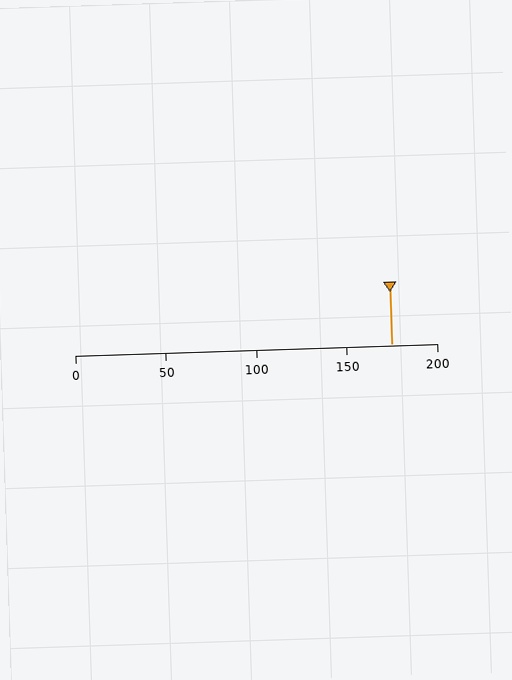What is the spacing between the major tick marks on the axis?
The major ticks are spaced 50 apart.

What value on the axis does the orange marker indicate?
The marker indicates approximately 175.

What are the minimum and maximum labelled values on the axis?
The axis runs from 0 to 200.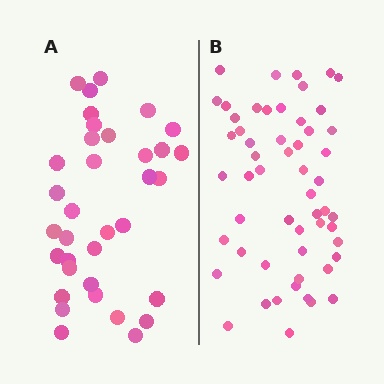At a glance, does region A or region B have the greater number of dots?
Region B (the right region) has more dots.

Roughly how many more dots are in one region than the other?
Region B has approximately 20 more dots than region A.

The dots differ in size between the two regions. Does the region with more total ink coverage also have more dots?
No. Region A has more total ink coverage because its dots are larger, but region B actually contains more individual dots. Total area can be misleading — the number of items is what matters here.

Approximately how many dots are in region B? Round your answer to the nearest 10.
About 60 dots. (The exact count is 55, which rounds to 60.)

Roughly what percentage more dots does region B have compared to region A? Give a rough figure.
About 55% more.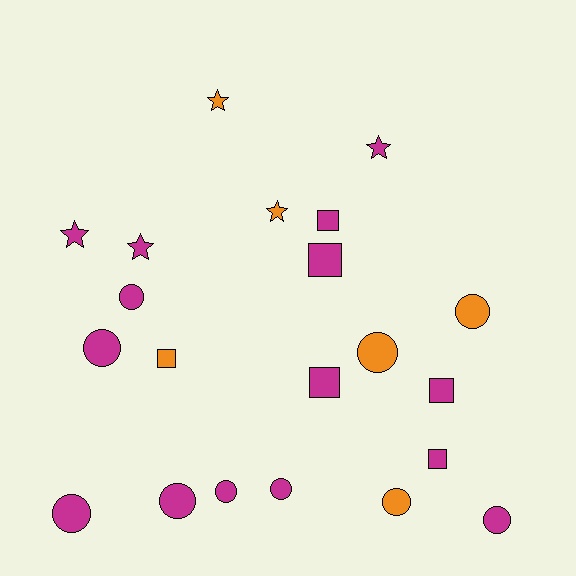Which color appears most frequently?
Magenta, with 15 objects.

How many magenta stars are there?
There are 3 magenta stars.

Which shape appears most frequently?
Circle, with 10 objects.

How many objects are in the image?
There are 21 objects.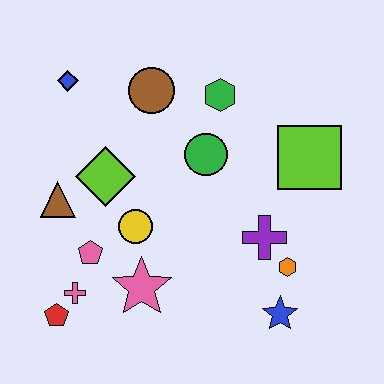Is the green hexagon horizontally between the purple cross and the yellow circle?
Yes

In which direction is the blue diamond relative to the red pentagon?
The blue diamond is above the red pentagon.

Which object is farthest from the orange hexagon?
The blue diamond is farthest from the orange hexagon.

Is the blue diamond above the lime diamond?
Yes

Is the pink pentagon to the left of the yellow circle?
Yes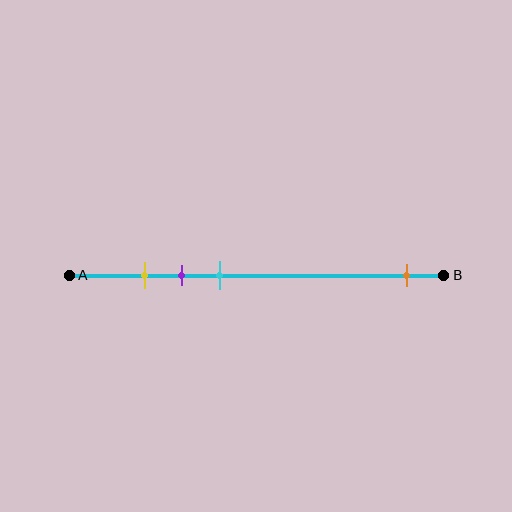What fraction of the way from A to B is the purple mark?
The purple mark is approximately 30% (0.3) of the way from A to B.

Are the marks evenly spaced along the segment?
No, the marks are not evenly spaced.